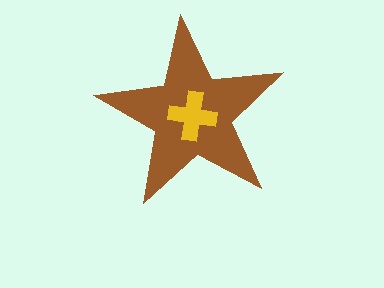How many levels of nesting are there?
2.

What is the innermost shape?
The yellow cross.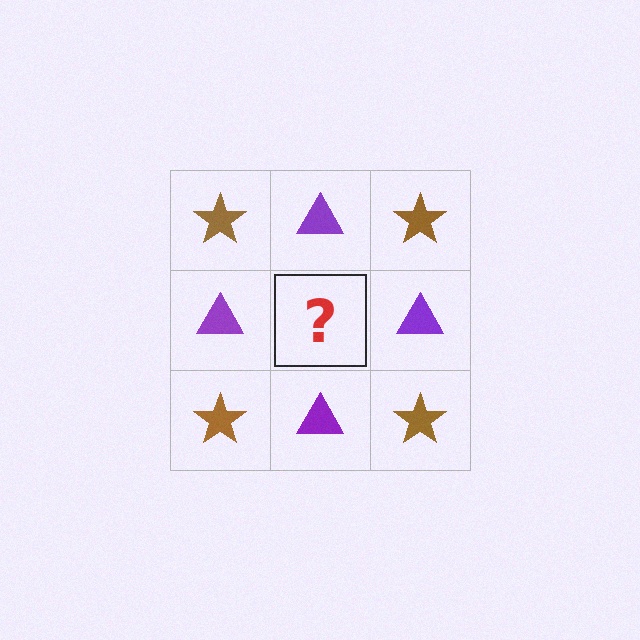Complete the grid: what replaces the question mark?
The question mark should be replaced with a brown star.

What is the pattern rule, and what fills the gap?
The rule is that it alternates brown star and purple triangle in a checkerboard pattern. The gap should be filled with a brown star.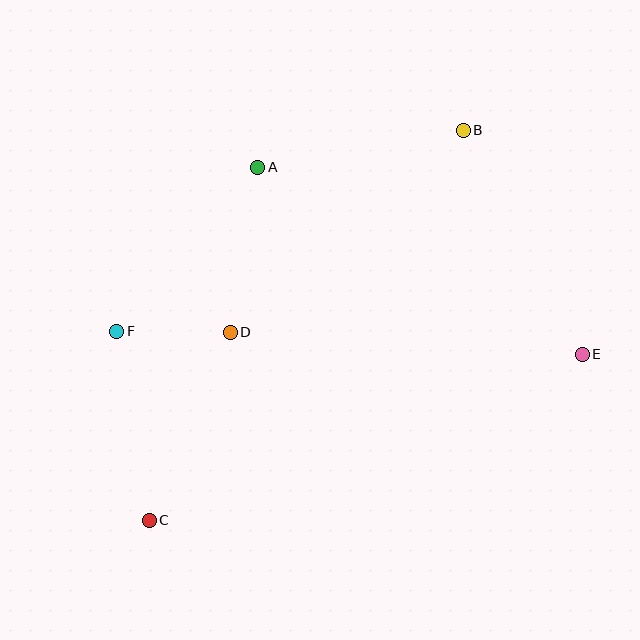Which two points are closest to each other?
Points D and F are closest to each other.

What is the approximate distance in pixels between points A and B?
The distance between A and B is approximately 209 pixels.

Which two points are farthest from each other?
Points B and C are farthest from each other.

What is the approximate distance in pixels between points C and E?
The distance between C and E is approximately 464 pixels.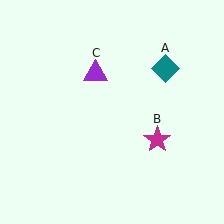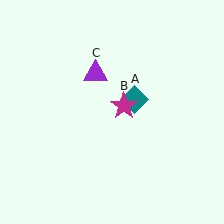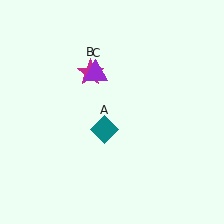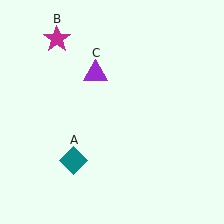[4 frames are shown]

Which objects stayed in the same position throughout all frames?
Purple triangle (object C) remained stationary.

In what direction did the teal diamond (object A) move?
The teal diamond (object A) moved down and to the left.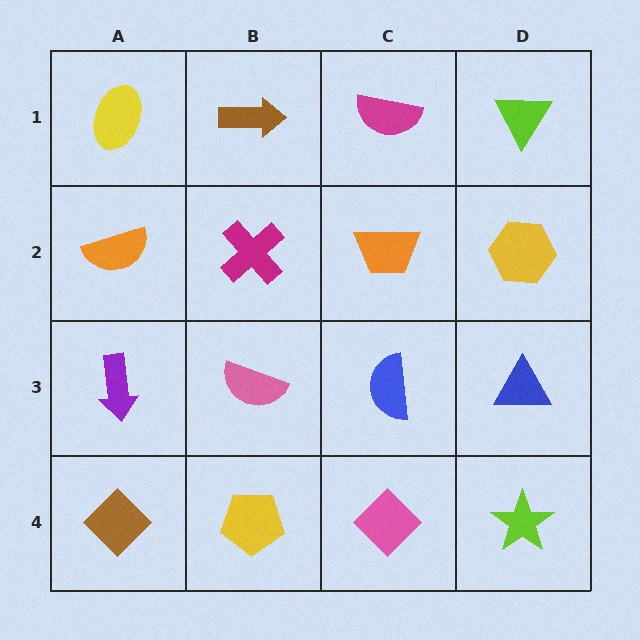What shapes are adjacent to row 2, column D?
A lime triangle (row 1, column D), a blue triangle (row 3, column D), an orange trapezoid (row 2, column C).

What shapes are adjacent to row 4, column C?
A blue semicircle (row 3, column C), a yellow pentagon (row 4, column B), a lime star (row 4, column D).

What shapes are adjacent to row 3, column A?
An orange semicircle (row 2, column A), a brown diamond (row 4, column A), a pink semicircle (row 3, column B).